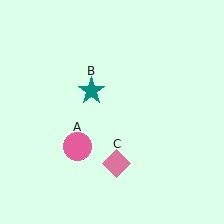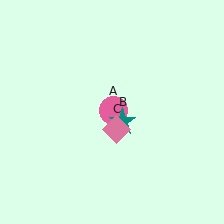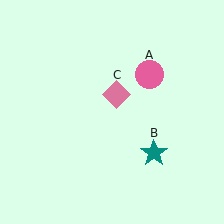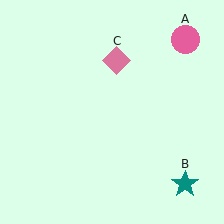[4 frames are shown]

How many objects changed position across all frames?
3 objects changed position: pink circle (object A), teal star (object B), pink diamond (object C).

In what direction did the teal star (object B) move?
The teal star (object B) moved down and to the right.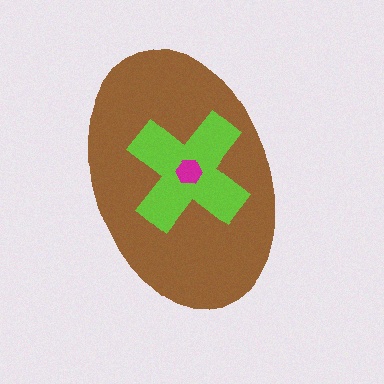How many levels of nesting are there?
3.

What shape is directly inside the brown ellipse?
The lime cross.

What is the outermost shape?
The brown ellipse.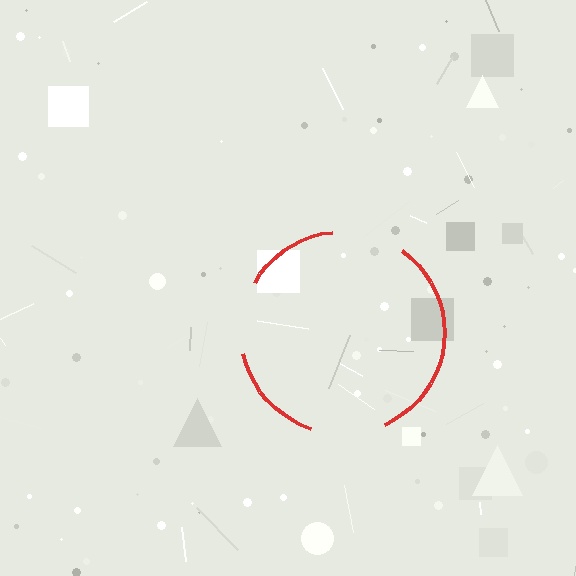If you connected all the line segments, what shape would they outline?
They would outline a circle.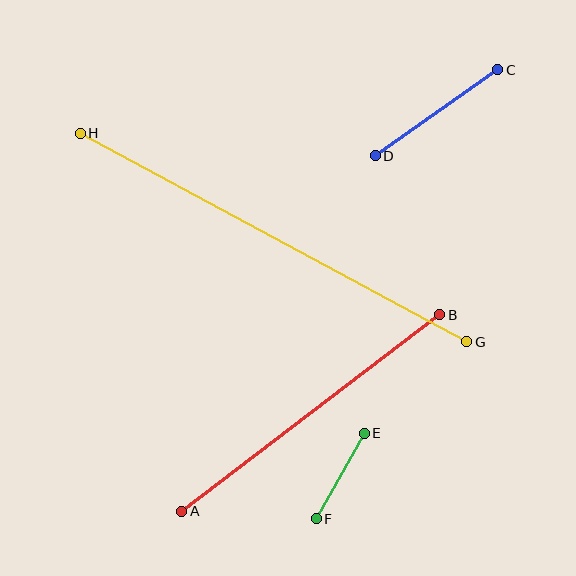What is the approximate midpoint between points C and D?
The midpoint is at approximately (436, 113) pixels.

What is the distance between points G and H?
The distance is approximately 439 pixels.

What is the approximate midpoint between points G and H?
The midpoint is at approximately (274, 237) pixels.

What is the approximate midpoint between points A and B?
The midpoint is at approximately (311, 413) pixels.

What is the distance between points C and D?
The distance is approximately 150 pixels.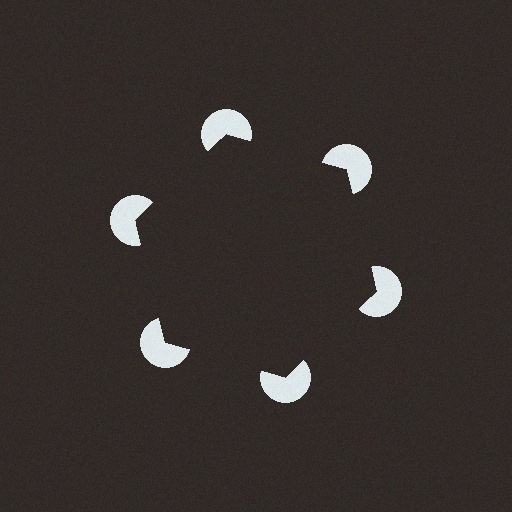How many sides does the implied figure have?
6 sides.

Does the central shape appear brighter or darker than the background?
It typically appears slightly darker than the background, even though no actual brightness change is drawn.